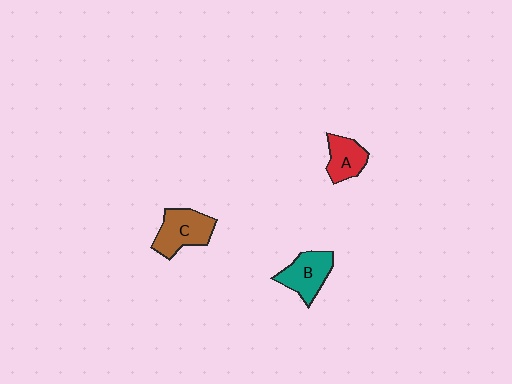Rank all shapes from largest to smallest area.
From largest to smallest: C (brown), B (teal), A (red).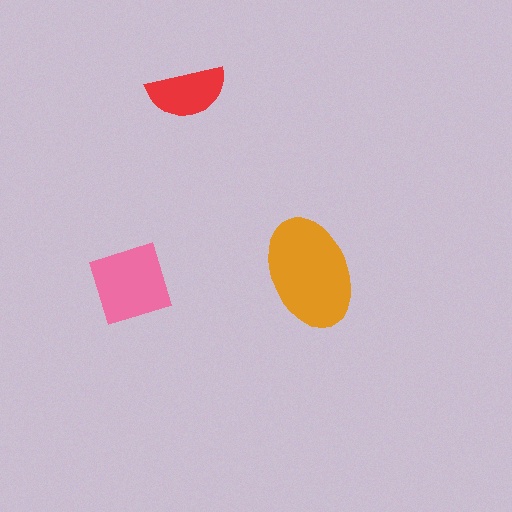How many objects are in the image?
There are 3 objects in the image.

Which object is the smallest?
The red semicircle.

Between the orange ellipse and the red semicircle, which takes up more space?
The orange ellipse.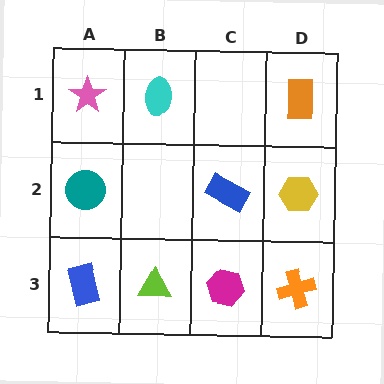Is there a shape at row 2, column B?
No, that cell is empty.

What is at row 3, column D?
An orange cross.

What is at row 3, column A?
A blue rectangle.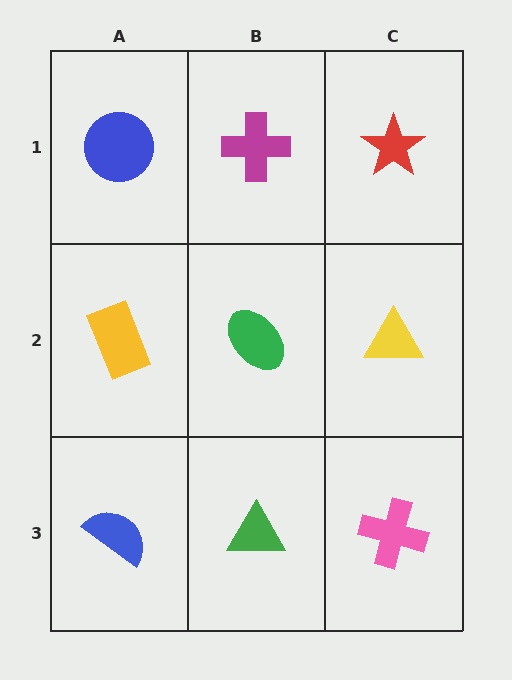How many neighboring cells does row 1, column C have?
2.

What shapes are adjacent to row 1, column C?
A yellow triangle (row 2, column C), a magenta cross (row 1, column B).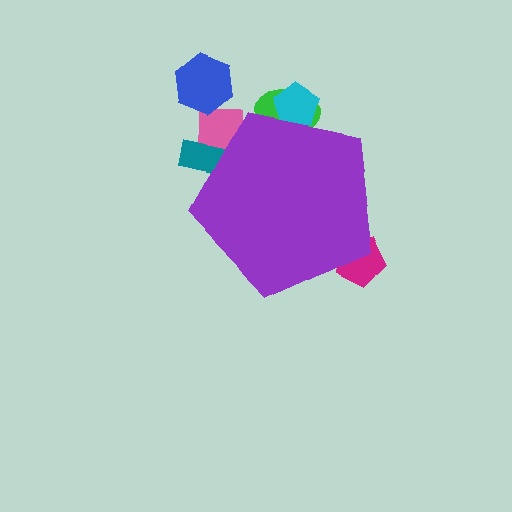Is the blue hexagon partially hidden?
No, the blue hexagon is fully visible.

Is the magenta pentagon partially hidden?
Yes, the magenta pentagon is partially hidden behind the purple pentagon.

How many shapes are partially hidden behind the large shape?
5 shapes are partially hidden.